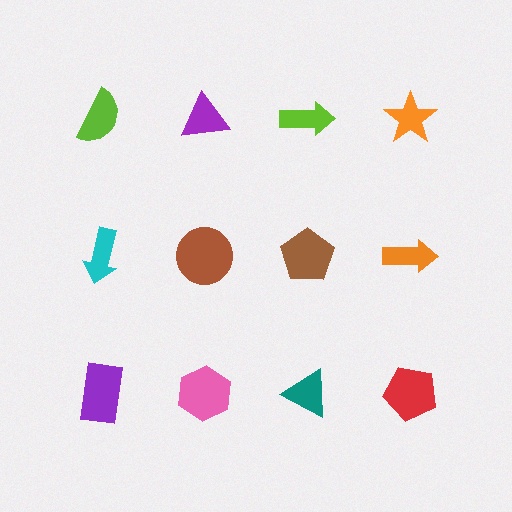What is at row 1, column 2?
A purple triangle.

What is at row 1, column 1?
A lime semicircle.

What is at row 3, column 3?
A teal triangle.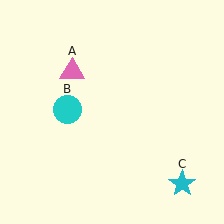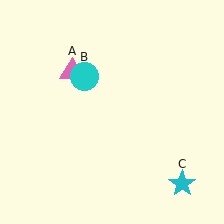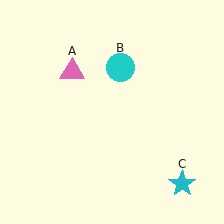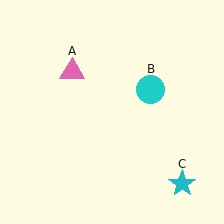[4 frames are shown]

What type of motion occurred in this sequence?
The cyan circle (object B) rotated clockwise around the center of the scene.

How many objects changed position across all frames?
1 object changed position: cyan circle (object B).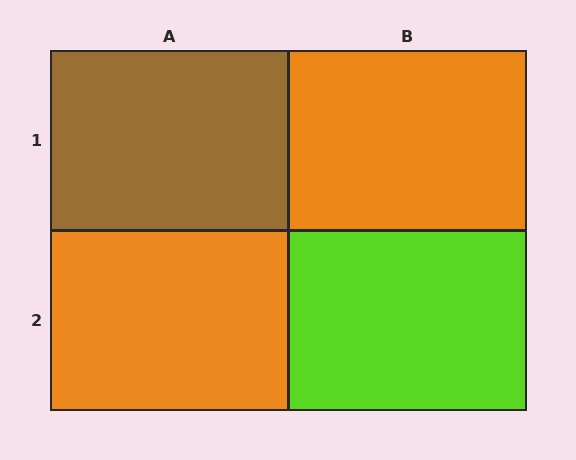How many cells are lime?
1 cell is lime.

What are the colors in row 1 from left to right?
Brown, orange.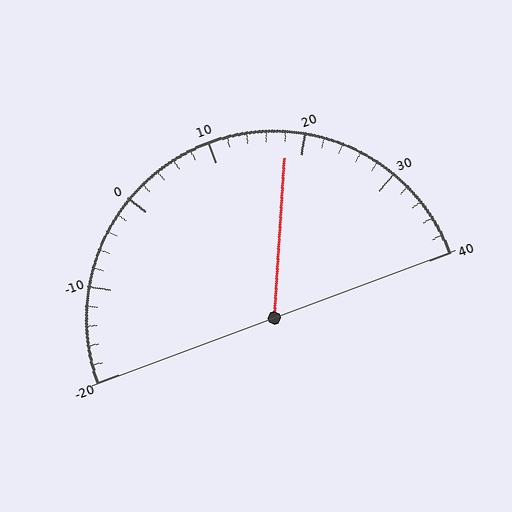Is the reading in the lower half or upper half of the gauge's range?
The reading is in the upper half of the range (-20 to 40).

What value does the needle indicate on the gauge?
The needle indicates approximately 18.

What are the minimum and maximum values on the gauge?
The gauge ranges from -20 to 40.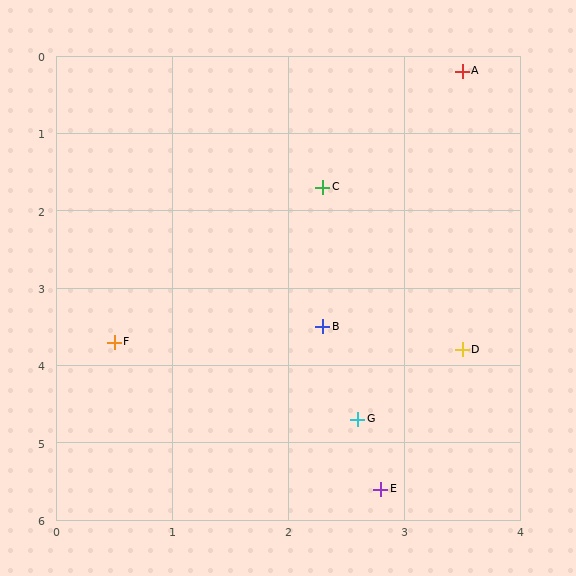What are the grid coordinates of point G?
Point G is at approximately (2.6, 4.7).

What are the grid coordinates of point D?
Point D is at approximately (3.5, 3.8).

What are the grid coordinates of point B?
Point B is at approximately (2.3, 3.5).